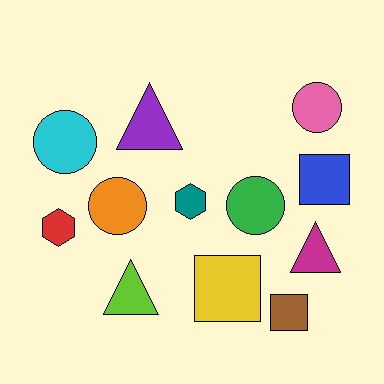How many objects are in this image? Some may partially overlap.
There are 12 objects.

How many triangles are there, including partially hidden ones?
There are 3 triangles.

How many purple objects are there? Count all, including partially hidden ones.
There is 1 purple object.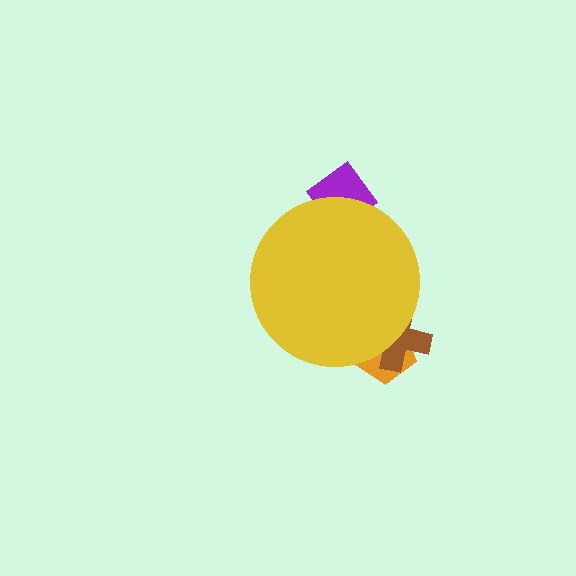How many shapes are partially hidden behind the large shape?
3 shapes are partially hidden.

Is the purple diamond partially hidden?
Yes, the purple diamond is partially hidden behind the yellow circle.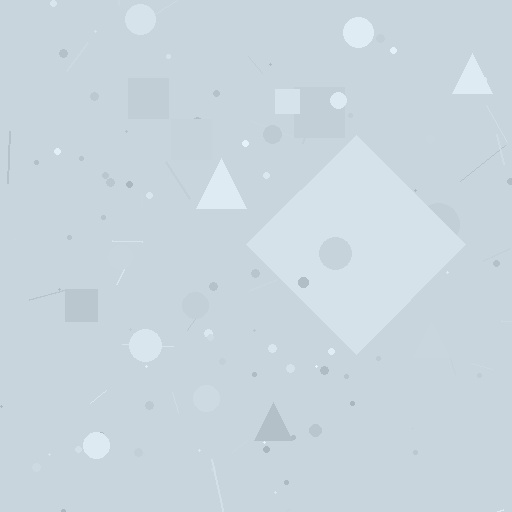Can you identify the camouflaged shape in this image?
The camouflaged shape is a diamond.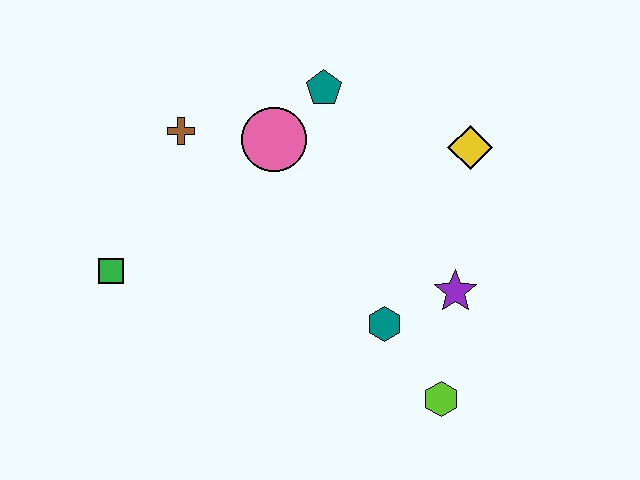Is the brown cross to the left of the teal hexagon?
Yes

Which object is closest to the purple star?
The teal hexagon is closest to the purple star.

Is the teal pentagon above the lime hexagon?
Yes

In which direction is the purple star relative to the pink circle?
The purple star is to the right of the pink circle.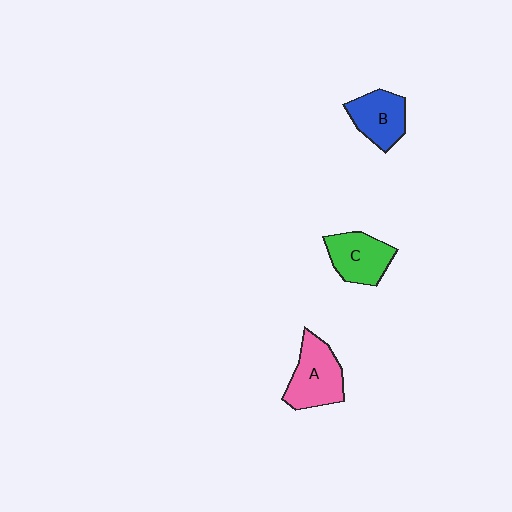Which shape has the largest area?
Shape A (pink).